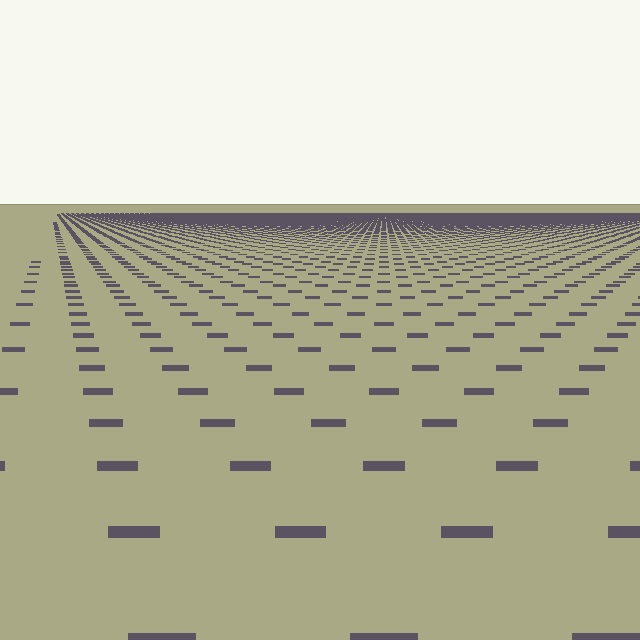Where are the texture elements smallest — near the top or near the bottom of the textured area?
Near the top.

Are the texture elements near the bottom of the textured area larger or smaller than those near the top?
Larger. Near the bottom, elements are closer to the viewer and appear at a bigger on-screen size.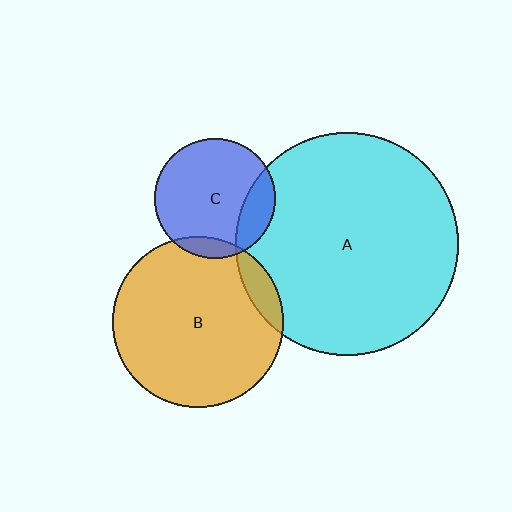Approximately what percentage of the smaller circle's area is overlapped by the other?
Approximately 10%.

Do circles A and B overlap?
Yes.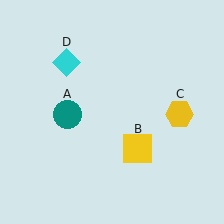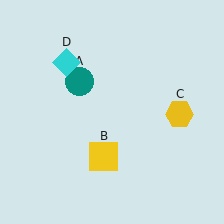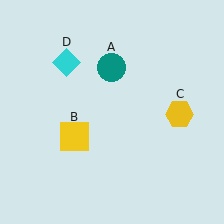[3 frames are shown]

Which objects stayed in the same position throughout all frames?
Yellow hexagon (object C) and cyan diamond (object D) remained stationary.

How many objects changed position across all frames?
2 objects changed position: teal circle (object A), yellow square (object B).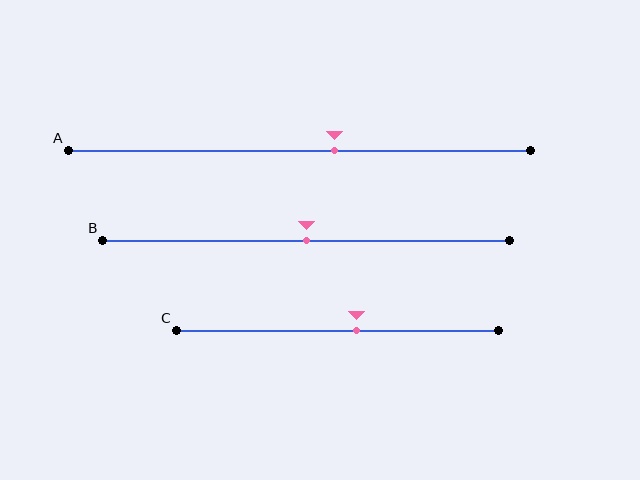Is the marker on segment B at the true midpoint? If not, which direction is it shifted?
Yes, the marker on segment B is at the true midpoint.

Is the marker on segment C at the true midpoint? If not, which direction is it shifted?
No, the marker on segment C is shifted to the right by about 6% of the segment length.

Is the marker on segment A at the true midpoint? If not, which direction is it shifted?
No, the marker on segment A is shifted to the right by about 8% of the segment length.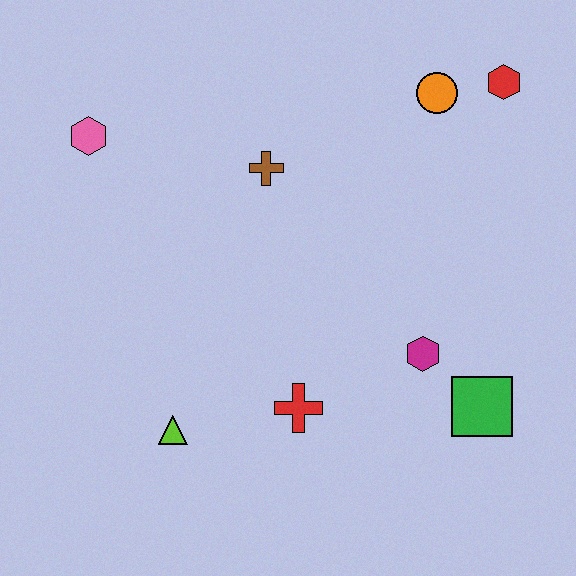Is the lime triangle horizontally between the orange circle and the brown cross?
No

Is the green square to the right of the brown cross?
Yes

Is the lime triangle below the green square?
Yes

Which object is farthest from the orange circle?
The lime triangle is farthest from the orange circle.